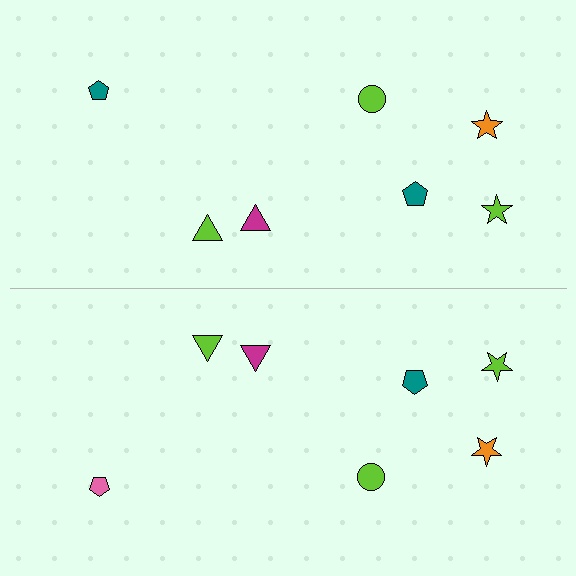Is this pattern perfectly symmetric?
No, the pattern is not perfectly symmetric. The pink pentagon on the bottom side breaks the symmetry — its mirror counterpart is teal.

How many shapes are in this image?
There are 14 shapes in this image.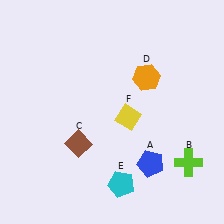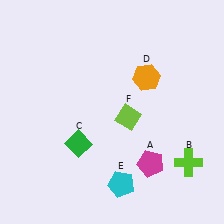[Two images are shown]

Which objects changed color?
A changed from blue to magenta. C changed from brown to green. F changed from yellow to lime.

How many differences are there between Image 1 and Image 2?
There are 3 differences between the two images.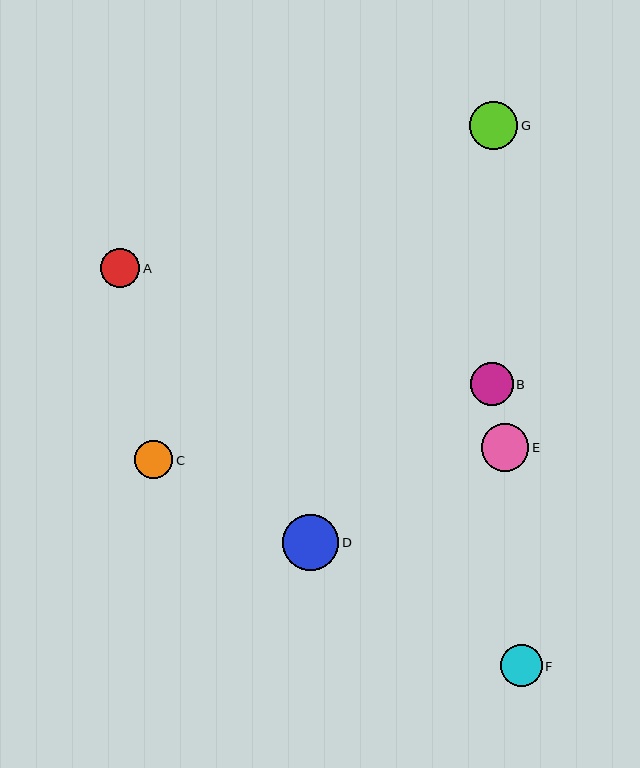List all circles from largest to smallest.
From largest to smallest: D, G, E, B, F, A, C.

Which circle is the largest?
Circle D is the largest with a size of approximately 56 pixels.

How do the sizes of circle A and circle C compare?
Circle A and circle C are approximately the same size.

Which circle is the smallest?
Circle C is the smallest with a size of approximately 38 pixels.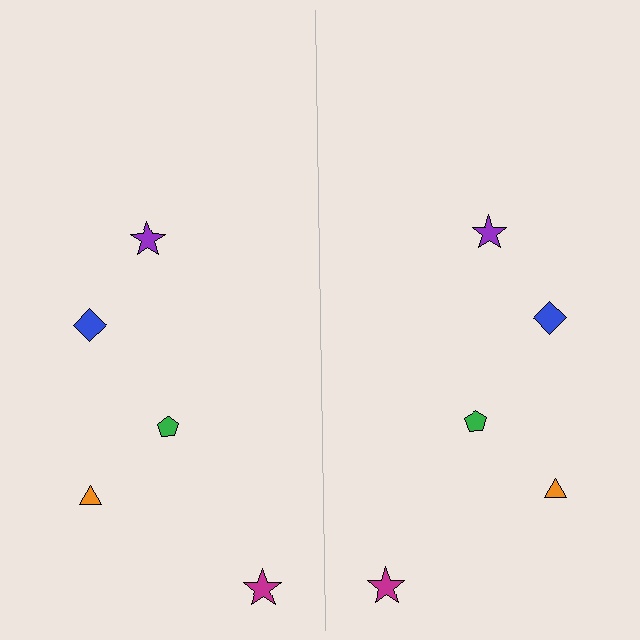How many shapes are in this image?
There are 10 shapes in this image.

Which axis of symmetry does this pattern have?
The pattern has a vertical axis of symmetry running through the center of the image.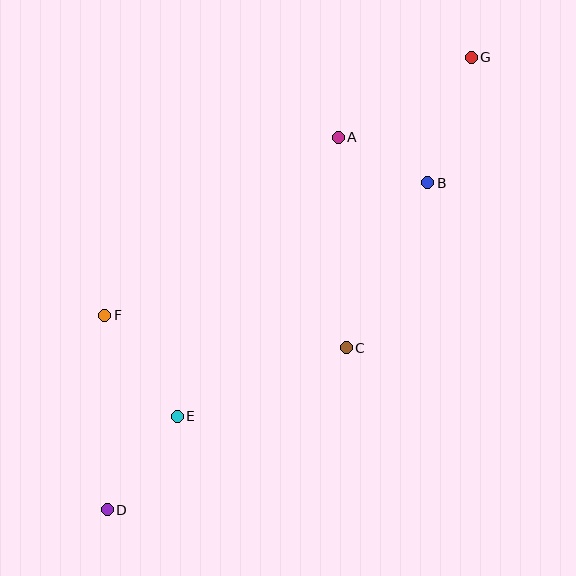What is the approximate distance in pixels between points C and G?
The distance between C and G is approximately 316 pixels.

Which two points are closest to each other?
Points A and B are closest to each other.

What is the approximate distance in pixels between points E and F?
The distance between E and F is approximately 124 pixels.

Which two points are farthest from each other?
Points D and G are farthest from each other.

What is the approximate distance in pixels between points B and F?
The distance between B and F is approximately 349 pixels.